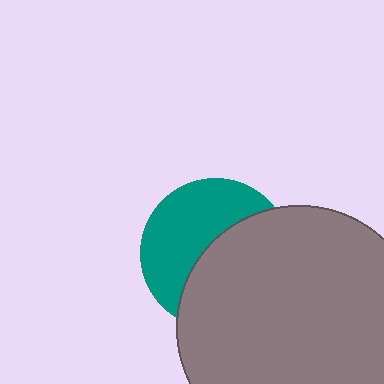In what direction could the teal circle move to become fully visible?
The teal circle could move toward the upper-left. That would shift it out from behind the gray circle entirely.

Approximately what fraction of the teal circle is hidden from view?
Roughly 52% of the teal circle is hidden behind the gray circle.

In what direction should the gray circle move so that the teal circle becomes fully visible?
The gray circle should move toward the lower-right. That is the shortest direction to clear the overlap and leave the teal circle fully visible.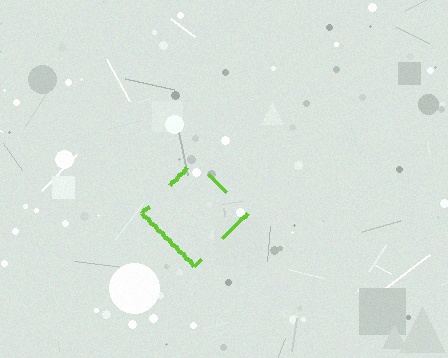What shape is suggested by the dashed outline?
The dashed outline suggests a diamond.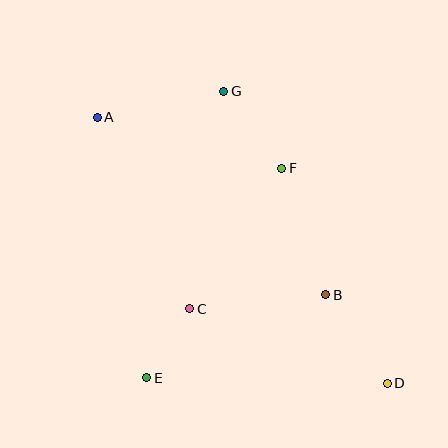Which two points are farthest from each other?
Points A and D are farthest from each other.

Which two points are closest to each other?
Points C and E are closest to each other.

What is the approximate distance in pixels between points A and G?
The distance between A and G is approximately 129 pixels.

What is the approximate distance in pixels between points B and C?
The distance between B and C is approximately 137 pixels.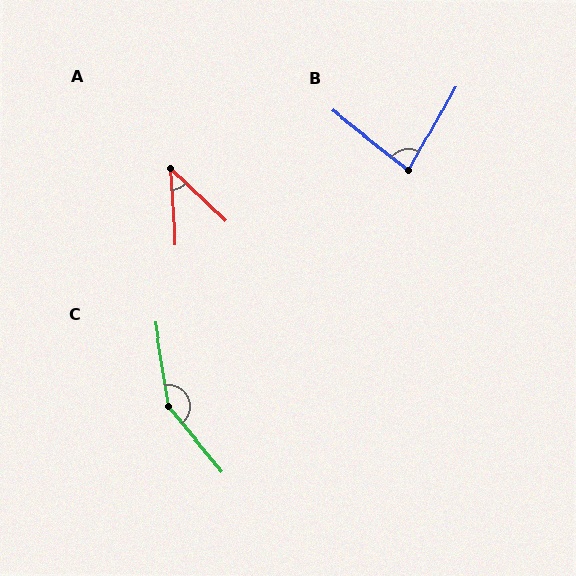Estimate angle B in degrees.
Approximately 80 degrees.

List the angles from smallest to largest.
A (42°), B (80°), C (150°).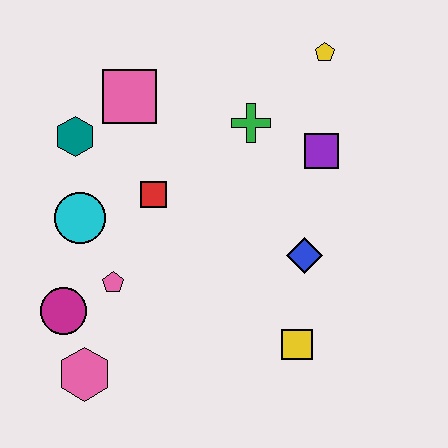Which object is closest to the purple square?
The green cross is closest to the purple square.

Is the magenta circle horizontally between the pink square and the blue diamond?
No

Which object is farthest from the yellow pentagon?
The pink hexagon is farthest from the yellow pentagon.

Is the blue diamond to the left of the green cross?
No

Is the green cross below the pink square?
Yes